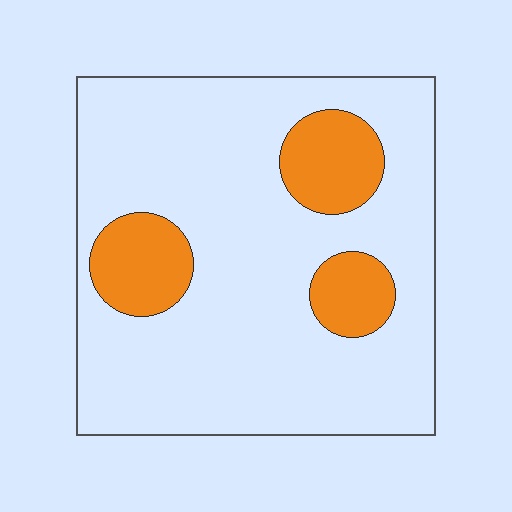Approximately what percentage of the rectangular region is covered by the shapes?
Approximately 20%.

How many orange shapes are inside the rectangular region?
3.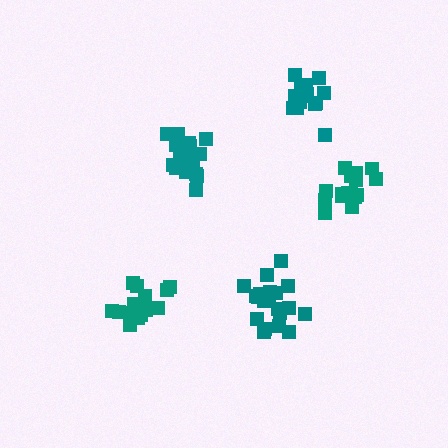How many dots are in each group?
Group 1: 16 dots, Group 2: 19 dots, Group 3: 20 dots, Group 4: 20 dots, Group 5: 17 dots (92 total).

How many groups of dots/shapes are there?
There are 5 groups.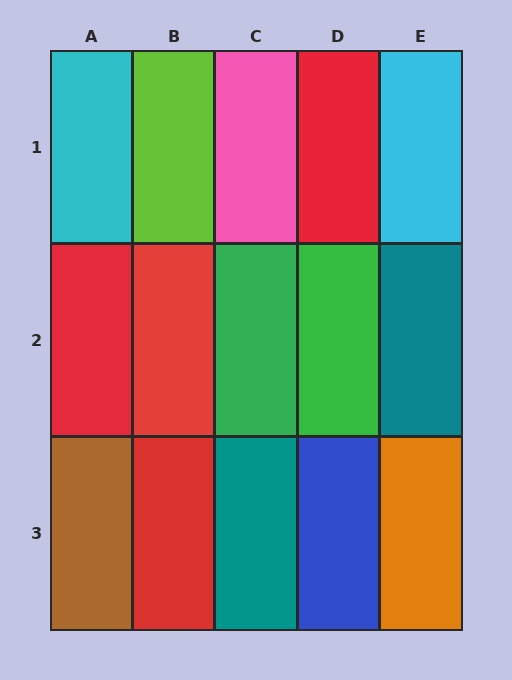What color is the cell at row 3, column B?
Red.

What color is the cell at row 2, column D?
Green.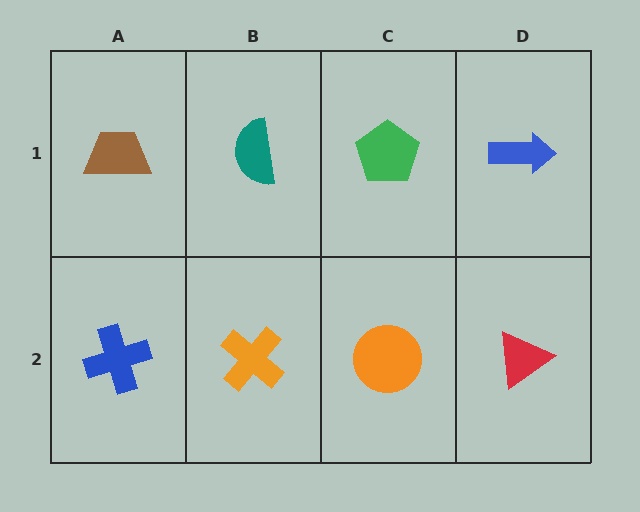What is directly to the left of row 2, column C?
An orange cross.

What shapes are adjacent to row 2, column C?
A green pentagon (row 1, column C), an orange cross (row 2, column B), a red triangle (row 2, column D).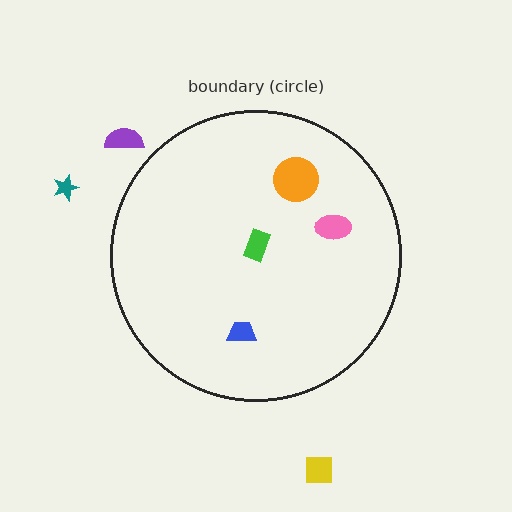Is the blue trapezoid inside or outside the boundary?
Inside.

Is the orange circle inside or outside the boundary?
Inside.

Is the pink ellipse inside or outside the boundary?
Inside.